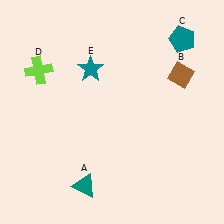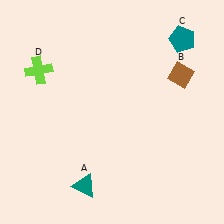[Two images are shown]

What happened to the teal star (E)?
The teal star (E) was removed in Image 2. It was in the top-left area of Image 1.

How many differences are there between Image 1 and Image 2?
There is 1 difference between the two images.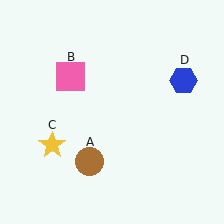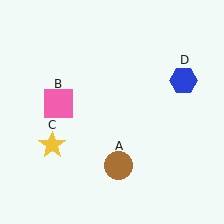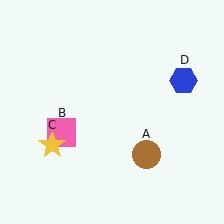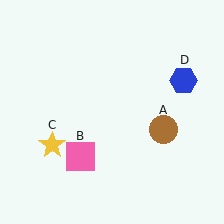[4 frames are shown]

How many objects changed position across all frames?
2 objects changed position: brown circle (object A), pink square (object B).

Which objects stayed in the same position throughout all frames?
Yellow star (object C) and blue hexagon (object D) remained stationary.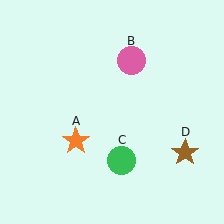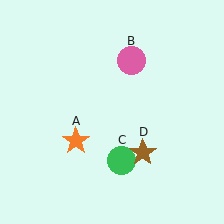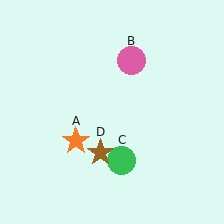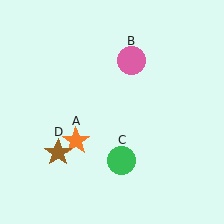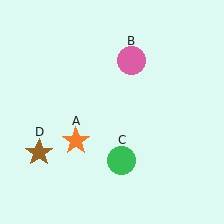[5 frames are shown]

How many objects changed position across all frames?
1 object changed position: brown star (object D).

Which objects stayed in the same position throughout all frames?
Orange star (object A) and pink circle (object B) and green circle (object C) remained stationary.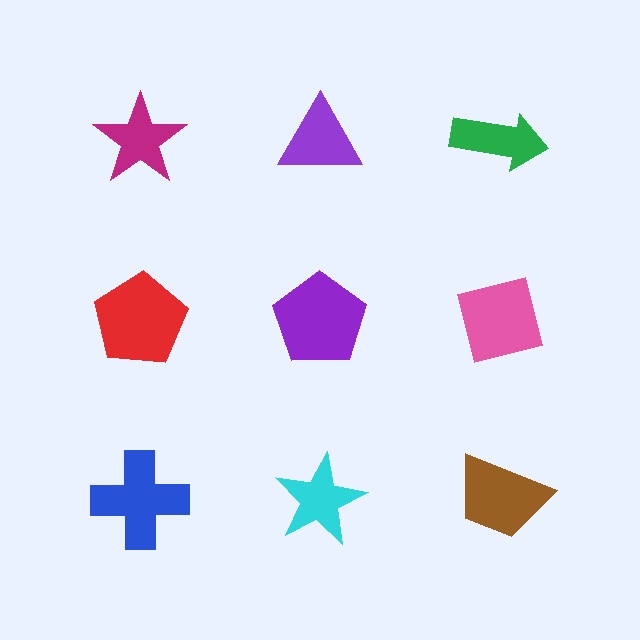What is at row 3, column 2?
A cyan star.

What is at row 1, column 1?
A magenta star.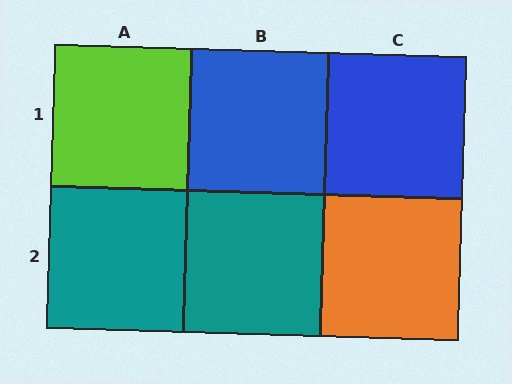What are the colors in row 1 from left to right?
Lime, blue, blue.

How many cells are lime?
1 cell is lime.